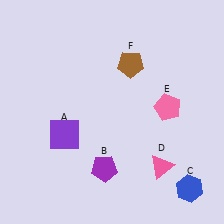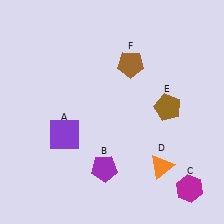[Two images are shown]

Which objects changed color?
C changed from blue to magenta. D changed from pink to orange. E changed from pink to brown.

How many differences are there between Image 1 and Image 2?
There are 3 differences between the two images.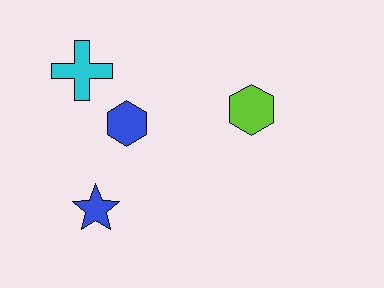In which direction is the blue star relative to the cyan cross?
The blue star is below the cyan cross.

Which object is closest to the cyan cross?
The blue hexagon is closest to the cyan cross.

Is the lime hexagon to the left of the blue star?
No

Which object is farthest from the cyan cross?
The lime hexagon is farthest from the cyan cross.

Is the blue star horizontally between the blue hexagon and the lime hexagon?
No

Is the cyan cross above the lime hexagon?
Yes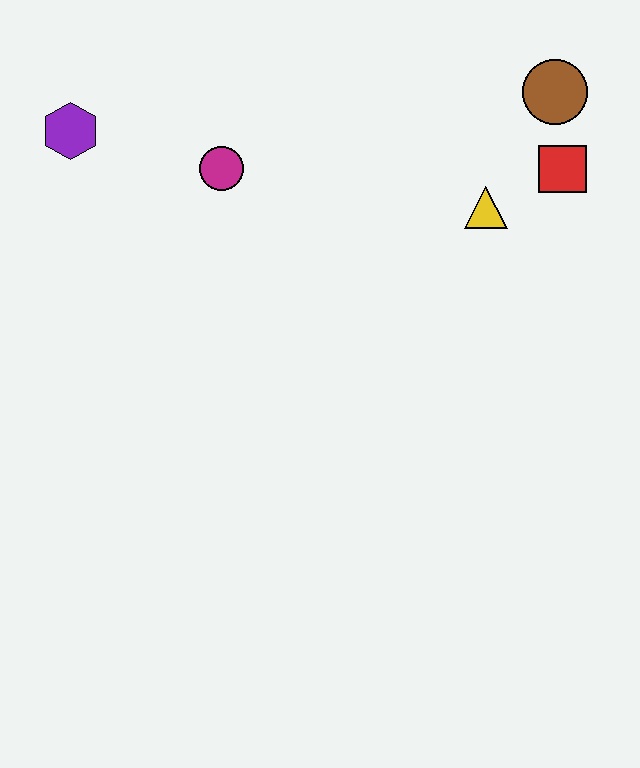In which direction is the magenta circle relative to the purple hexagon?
The magenta circle is to the right of the purple hexagon.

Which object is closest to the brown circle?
The red square is closest to the brown circle.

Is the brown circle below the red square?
No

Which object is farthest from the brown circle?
The purple hexagon is farthest from the brown circle.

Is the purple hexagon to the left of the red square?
Yes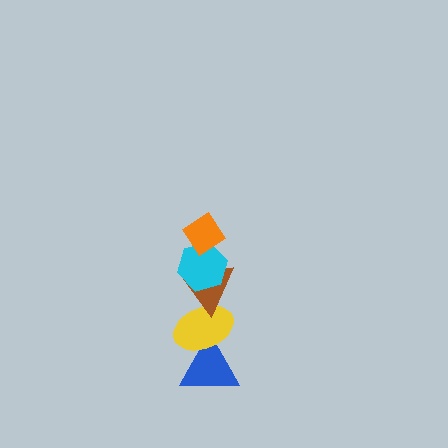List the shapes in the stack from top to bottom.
From top to bottom: the orange diamond, the cyan hexagon, the brown triangle, the yellow ellipse, the blue triangle.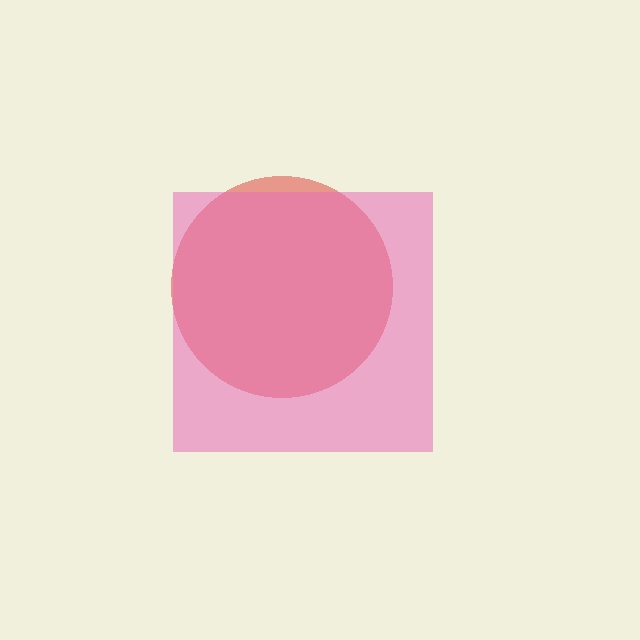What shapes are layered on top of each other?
The layered shapes are: a red circle, a pink square.